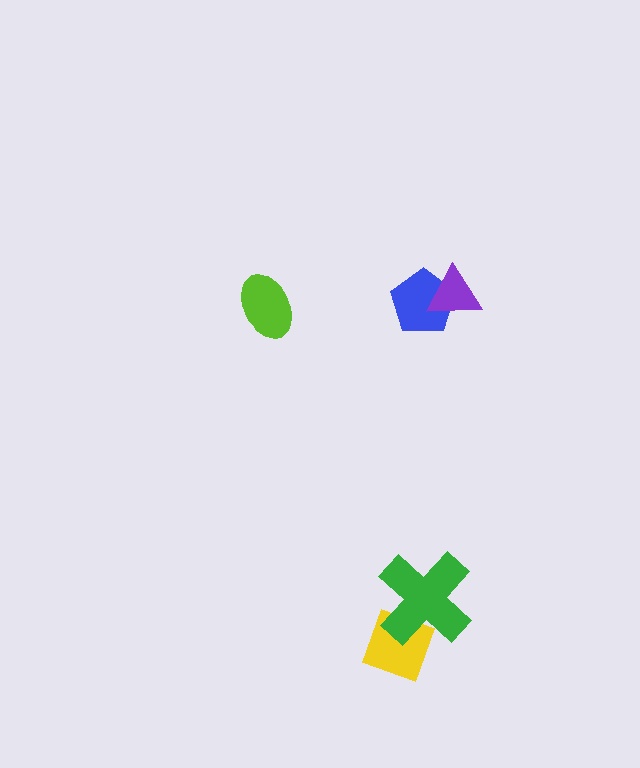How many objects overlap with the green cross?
1 object overlaps with the green cross.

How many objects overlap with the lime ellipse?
0 objects overlap with the lime ellipse.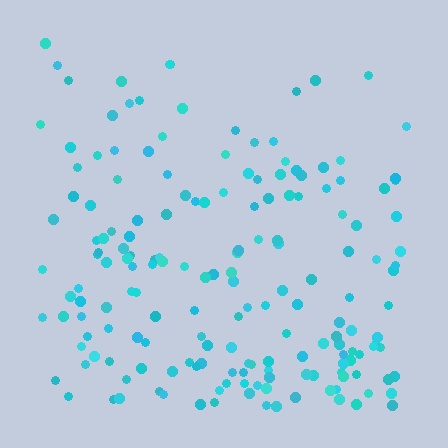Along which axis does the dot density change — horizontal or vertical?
Vertical.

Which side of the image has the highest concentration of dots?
The bottom.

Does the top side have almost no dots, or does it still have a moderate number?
Still a moderate number, just noticeably fewer than the bottom.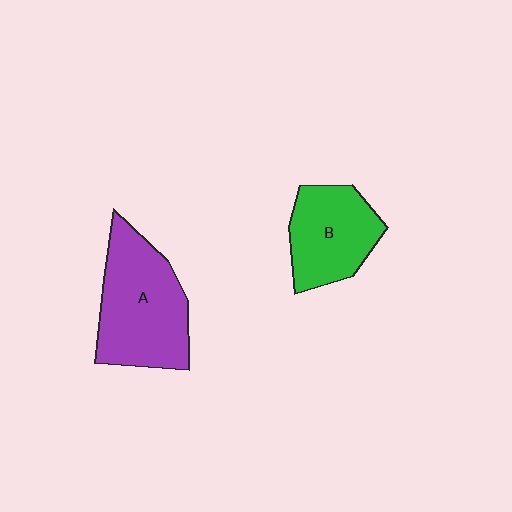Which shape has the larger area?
Shape A (purple).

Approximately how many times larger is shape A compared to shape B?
Approximately 1.4 times.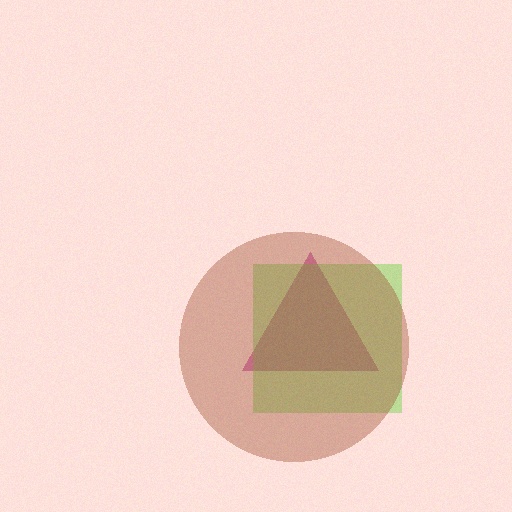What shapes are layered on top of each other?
The layered shapes are: a magenta triangle, a lime square, a brown circle.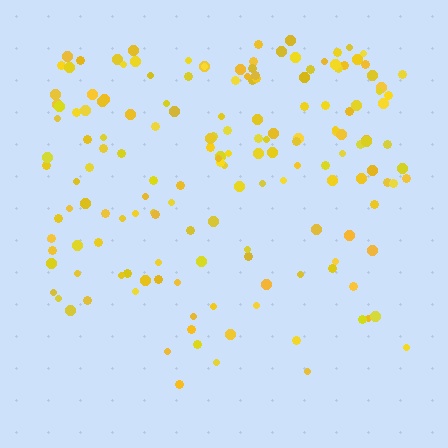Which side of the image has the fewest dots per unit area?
The bottom.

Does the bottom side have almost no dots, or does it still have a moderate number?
Still a moderate number, just noticeably fewer than the top.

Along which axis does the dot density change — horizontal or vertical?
Vertical.